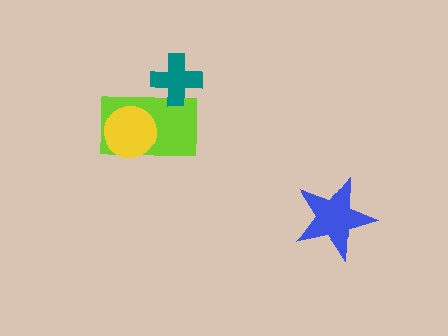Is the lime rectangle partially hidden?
Yes, it is partially covered by another shape.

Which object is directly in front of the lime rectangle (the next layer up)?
The yellow circle is directly in front of the lime rectangle.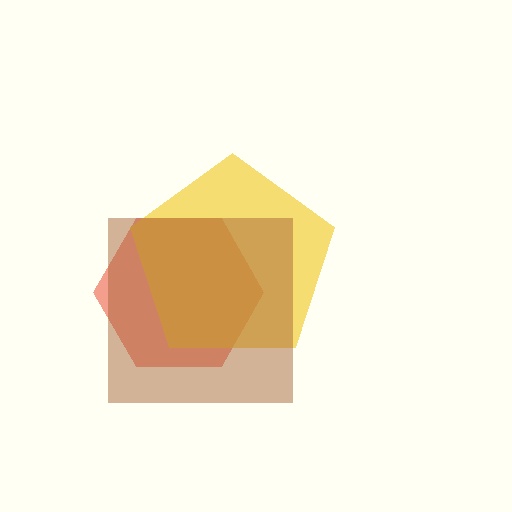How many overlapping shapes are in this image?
There are 3 overlapping shapes in the image.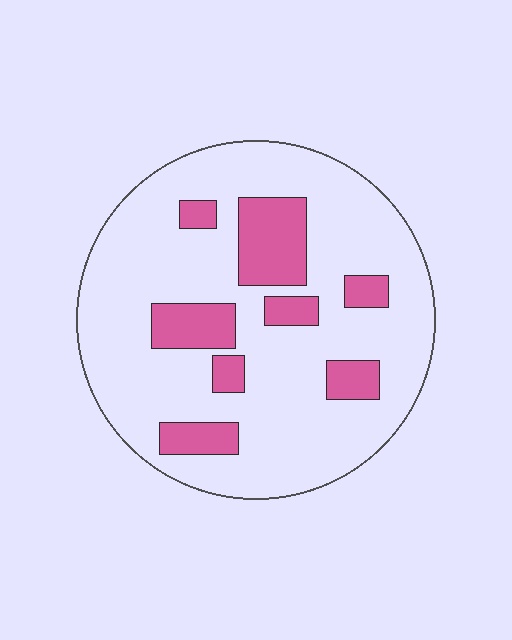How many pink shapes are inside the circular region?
8.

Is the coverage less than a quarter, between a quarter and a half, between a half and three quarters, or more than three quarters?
Less than a quarter.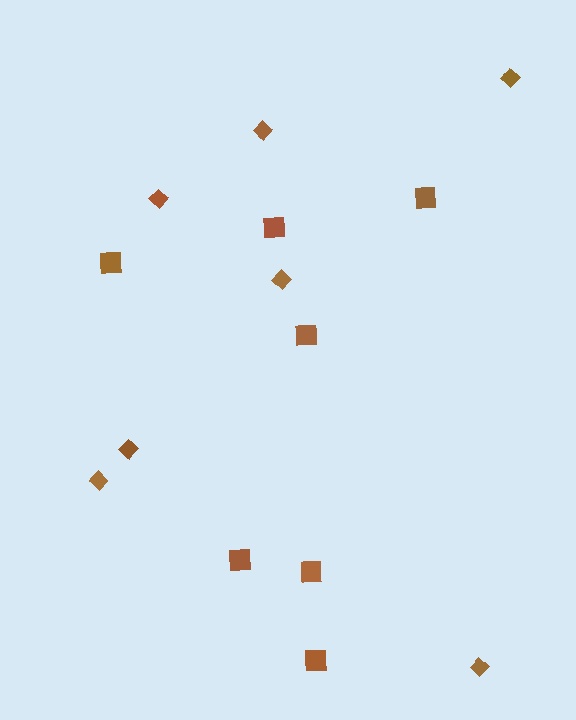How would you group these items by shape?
There are 2 groups: one group of diamonds (7) and one group of squares (7).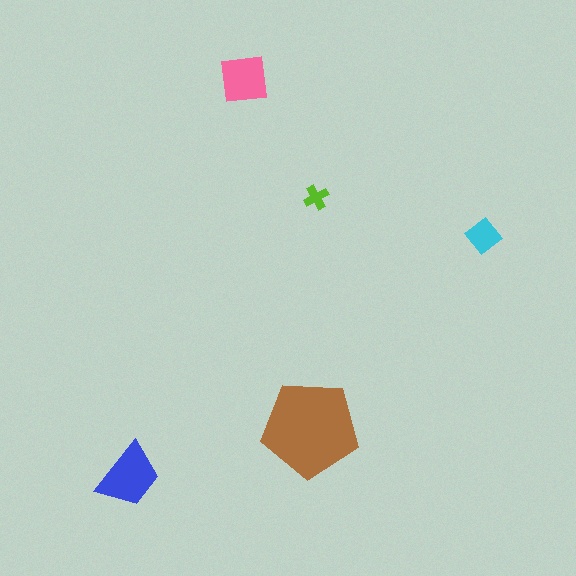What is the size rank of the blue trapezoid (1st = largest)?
2nd.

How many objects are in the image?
There are 5 objects in the image.